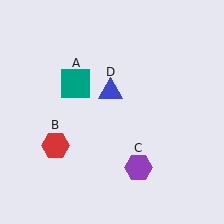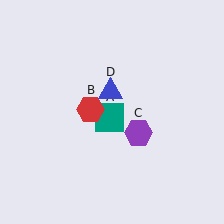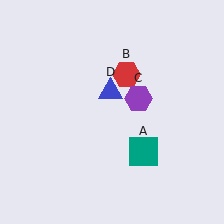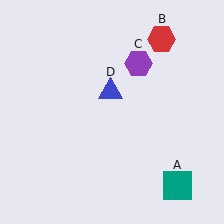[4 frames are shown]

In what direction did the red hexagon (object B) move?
The red hexagon (object B) moved up and to the right.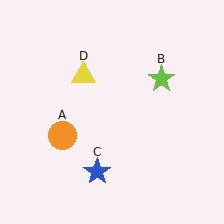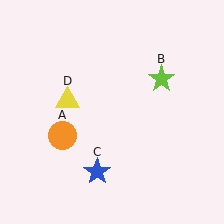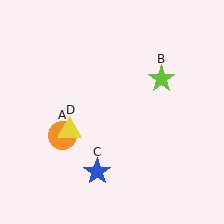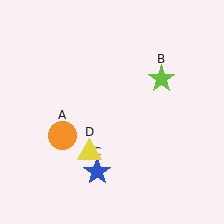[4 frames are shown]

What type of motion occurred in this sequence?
The yellow triangle (object D) rotated counterclockwise around the center of the scene.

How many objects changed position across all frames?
1 object changed position: yellow triangle (object D).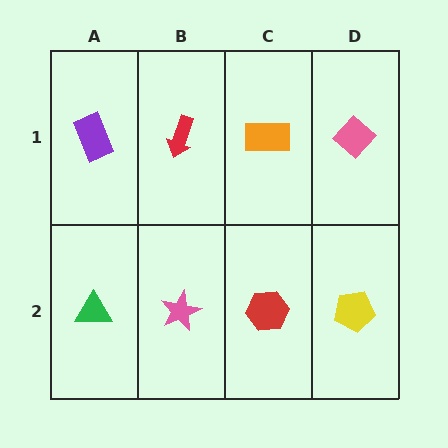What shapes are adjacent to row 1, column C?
A red hexagon (row 2, column C), a red arrow (row 1, column B), a pink diamond (row 1, column D).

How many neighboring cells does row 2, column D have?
2.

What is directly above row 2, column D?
A pink diamond.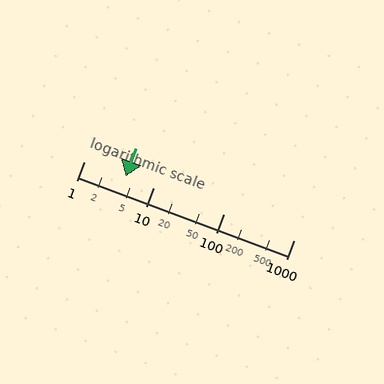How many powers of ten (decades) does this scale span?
The scale spans 3 decades, from 1 to 1000.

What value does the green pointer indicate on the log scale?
The pointer indicates approximately 3.9.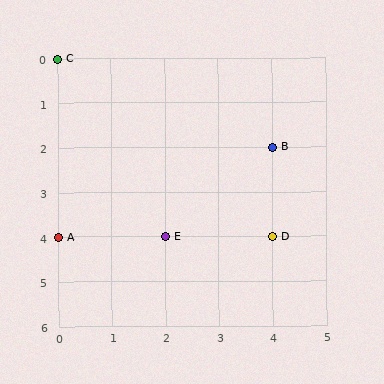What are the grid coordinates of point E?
Point E is at grid coordinates (2, 4).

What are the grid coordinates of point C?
Point C is at grid coordinates (0, 0).